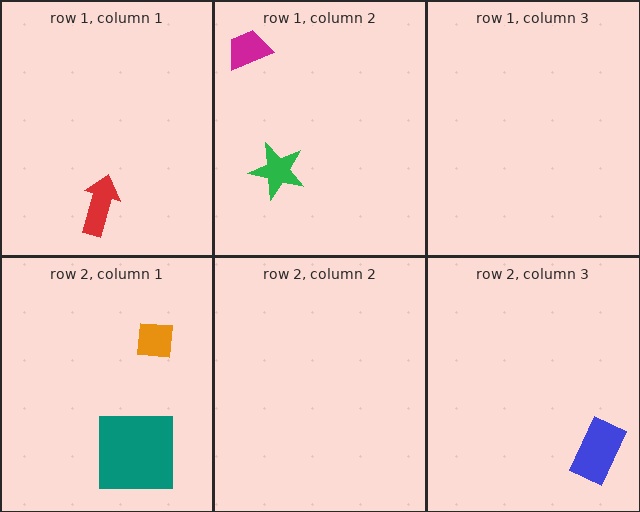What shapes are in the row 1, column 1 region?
The red arrow.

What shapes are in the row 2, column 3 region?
The blue rectangle.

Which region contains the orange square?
The row 2, column 1 region.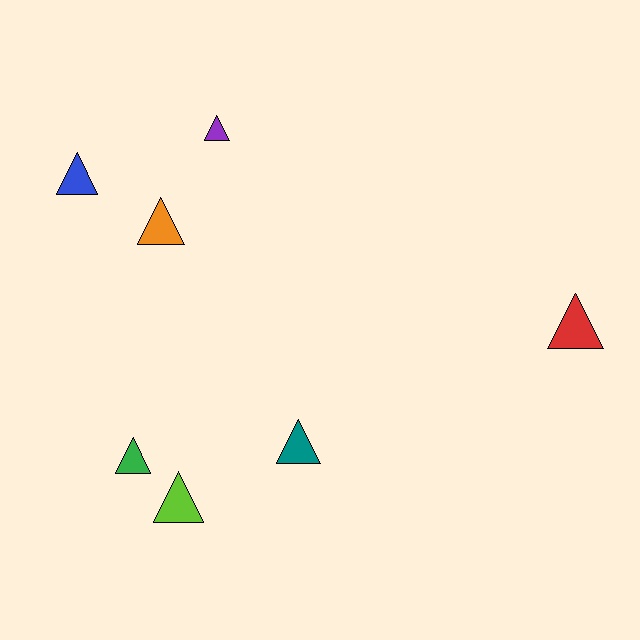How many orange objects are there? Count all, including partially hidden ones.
There is 1 orange object.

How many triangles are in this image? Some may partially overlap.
There are 7 triangles.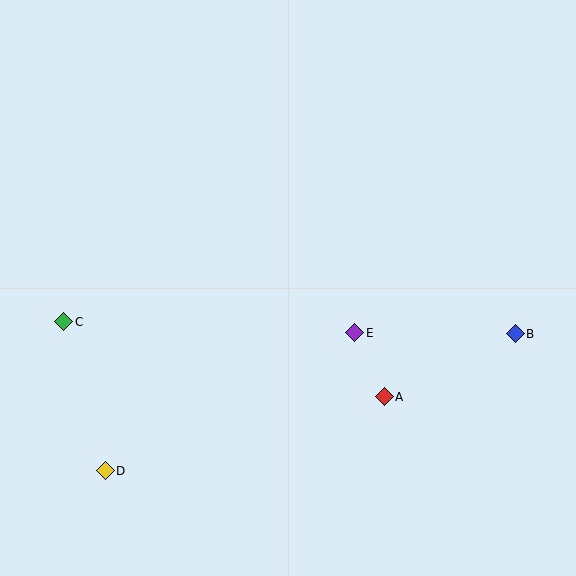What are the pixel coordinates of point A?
Point A is at (384, 397).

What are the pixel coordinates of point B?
Point B is at (515, 334).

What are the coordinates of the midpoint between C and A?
The midpoint between C and A is at (224, 359).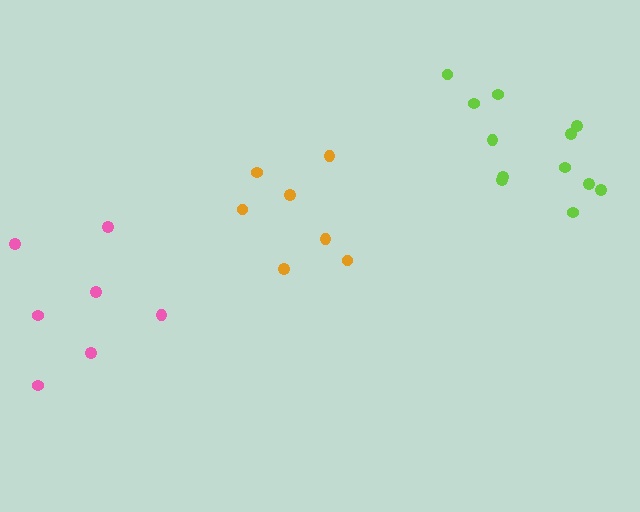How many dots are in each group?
Group 1: 12 dots, Group 2: 7 dots, Group 3: 7 dots (26 total).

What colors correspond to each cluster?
The clusters are colored: lime, pink, orange.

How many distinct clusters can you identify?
There are 3 distinct clusters.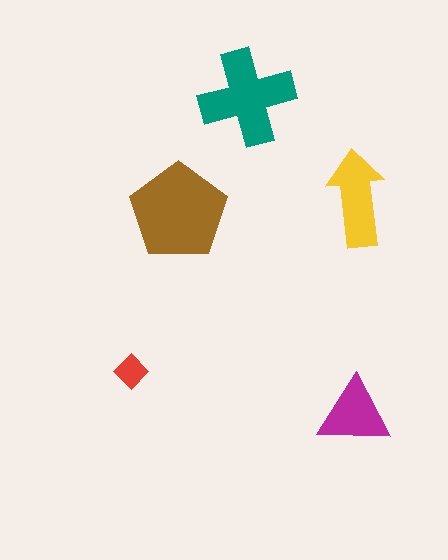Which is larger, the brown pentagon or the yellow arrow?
The brown pentagon.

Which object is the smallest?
The red diamond.